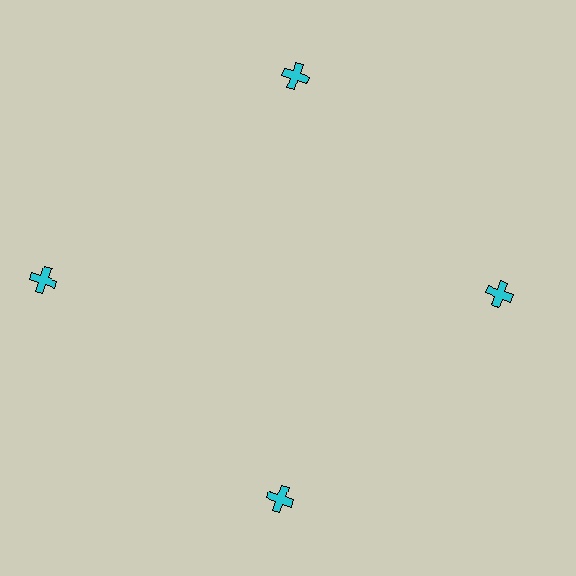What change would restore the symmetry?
The symmetry would be restored by moving it inward, back onto the ring so that all 4 crosses sit at equal angles and equal distance from the center.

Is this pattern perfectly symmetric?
No. The 4 cyan crosses are arranged in a ring, but one element near the 9 o'clock position is pushed outward from the center, breaking the 4-fold rotational symmetry.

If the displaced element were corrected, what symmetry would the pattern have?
It would have 4-fold rotational symmetry — the pattern would map onto itself every 90 degrees.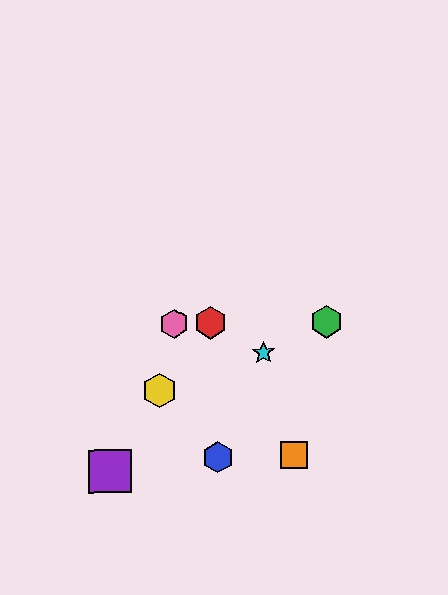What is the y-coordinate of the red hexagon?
The red hexagon is at y≈323.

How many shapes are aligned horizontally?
3 shapes (the red hexagon, the green hexagon, the pink hexagon) are aligned horizontally.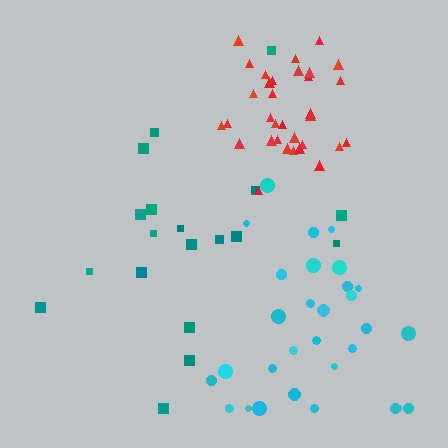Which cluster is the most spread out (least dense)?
Teal.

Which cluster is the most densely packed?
Red.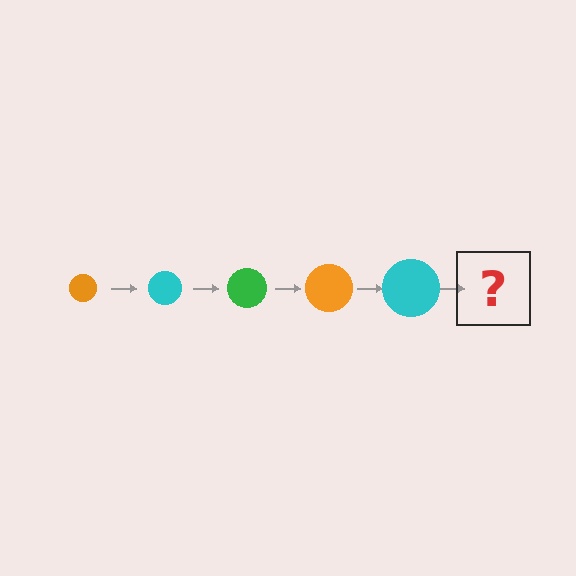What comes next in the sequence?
The next element should be a green circle, larger than the previous one.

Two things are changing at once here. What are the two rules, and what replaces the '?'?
The two rules are that the circle grows larger each step and the color cycles through orange, cyan, and green. The '?' should be a green circle, larger than the previous one.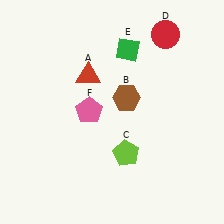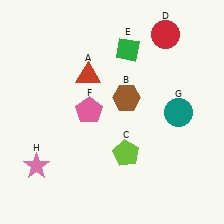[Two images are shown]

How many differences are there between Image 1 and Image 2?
There are 2 differences between the two images.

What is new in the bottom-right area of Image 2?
A teal circle (G) was added in the bottom-right area of Image 2.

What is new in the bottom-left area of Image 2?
A pink star (H) was added in the bottom-left area of Image 2.